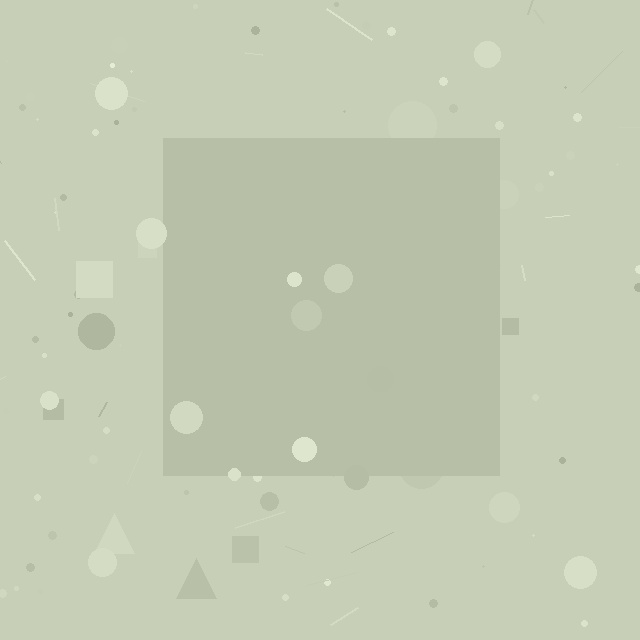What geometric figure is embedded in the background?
A square is embedded in the background.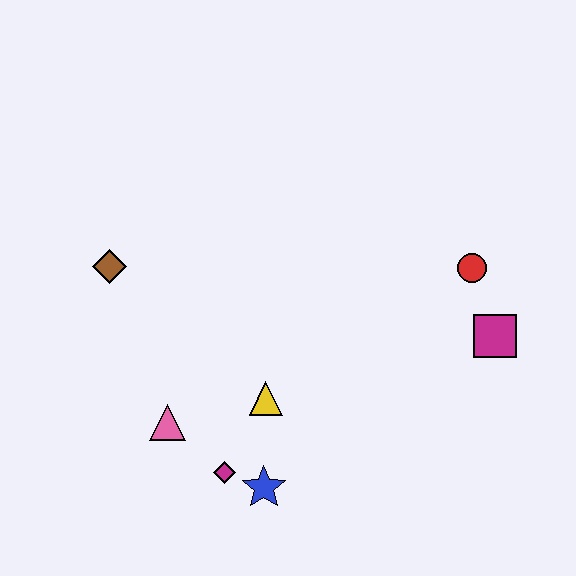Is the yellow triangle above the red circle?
No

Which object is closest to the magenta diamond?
The blue star is closest to the magenta diamond.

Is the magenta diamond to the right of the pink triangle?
Yes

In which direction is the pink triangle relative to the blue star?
The pink triangle is to the left of the blue star.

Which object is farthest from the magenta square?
The brown diamond is farthest from the magenta square.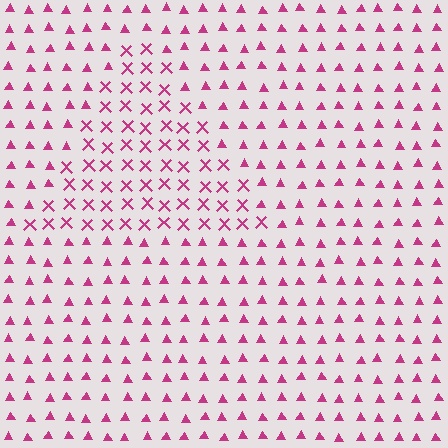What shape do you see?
I see a triangle.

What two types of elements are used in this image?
The image uses X marks inside the triangle region and triangles outside it.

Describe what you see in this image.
The image is filled with small magenta elements arranged in a uniform grid. A triangle-shaped region contains X marks, while the surrounding area contains triangles. The boundary is defined purely by the change in element shape.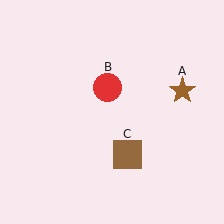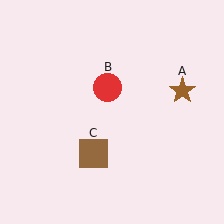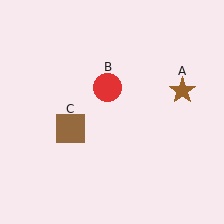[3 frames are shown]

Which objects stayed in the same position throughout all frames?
Brown star (object A) and red circle (object B) remained stationary.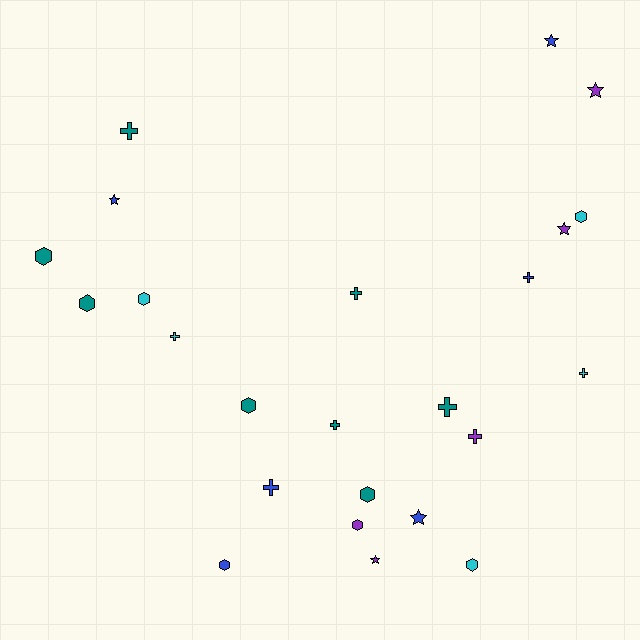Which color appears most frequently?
Teal, with 8 objects.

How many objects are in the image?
There are 24 objects.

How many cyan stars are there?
There are no cyan stars.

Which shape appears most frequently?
Cross, with 9 objects.